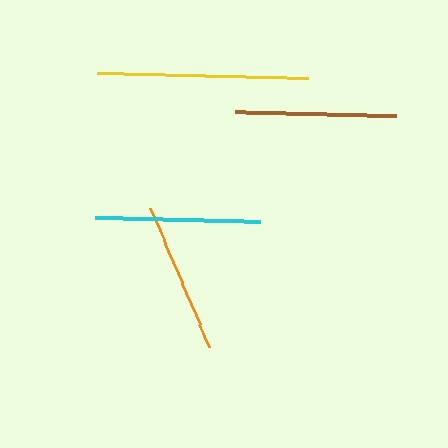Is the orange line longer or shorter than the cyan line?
The cyan line is longer than the orange line.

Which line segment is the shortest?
The orange line is the shortest at approximately 150 pixels.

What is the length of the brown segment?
The brown segment is approximately 161 pixels long.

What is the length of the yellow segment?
The yellow segment is approximately 212 pixels long.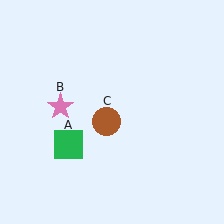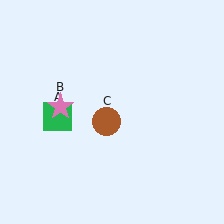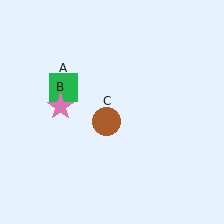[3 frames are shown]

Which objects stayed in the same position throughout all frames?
Pink star (object B) and brown circle (object C) remained stationary.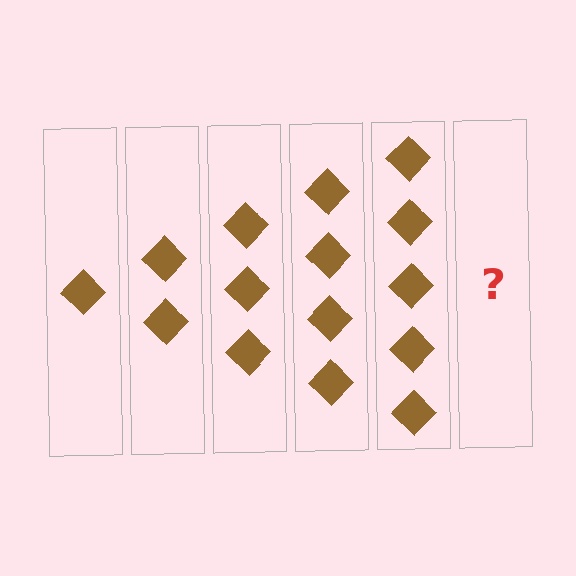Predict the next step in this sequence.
The next step is 6 diamonds.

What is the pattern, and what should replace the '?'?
The pattern is that each step adds one more diamond. The '?' should be 6 diamonds.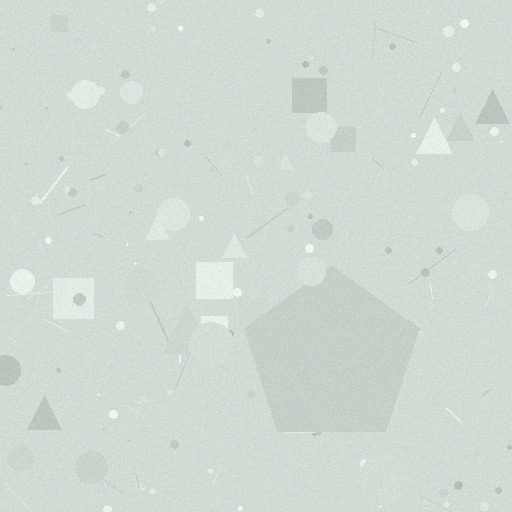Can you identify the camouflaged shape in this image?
The camouflaged shape is a pentagon.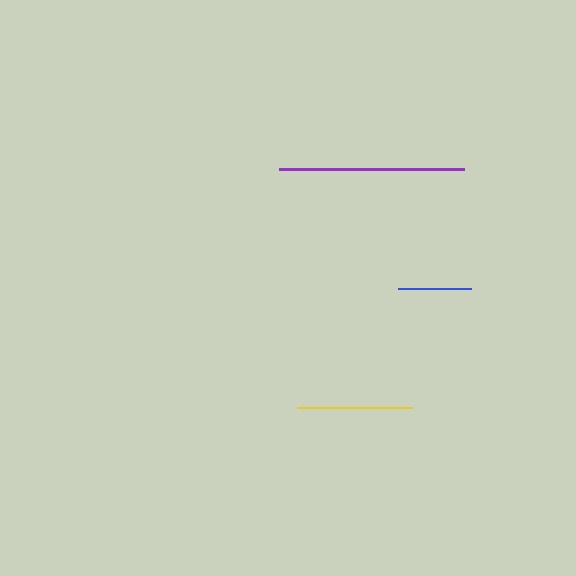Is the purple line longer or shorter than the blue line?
The purple line is longer than the blue line.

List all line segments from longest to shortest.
From longest to shortest: purple, yellow, blue.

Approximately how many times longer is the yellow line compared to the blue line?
The yellow line is approximately 1.6 times the length of the blue line.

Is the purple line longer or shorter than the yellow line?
The purple line is longer than the yellow line.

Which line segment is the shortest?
The blue line is the shortest at approximately 74 pixels.